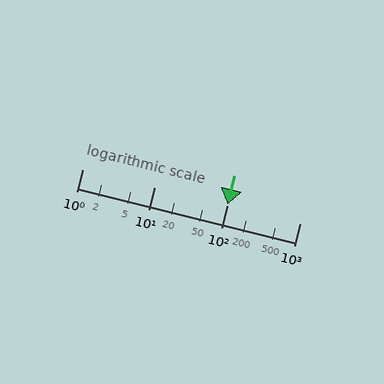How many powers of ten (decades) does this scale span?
The scale spans 3 decades, from 1 to 1000.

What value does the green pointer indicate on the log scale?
The pointer indicates approximately 100.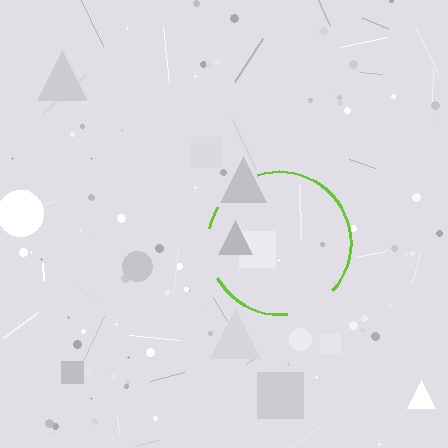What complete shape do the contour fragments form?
The contour fragments form a circle.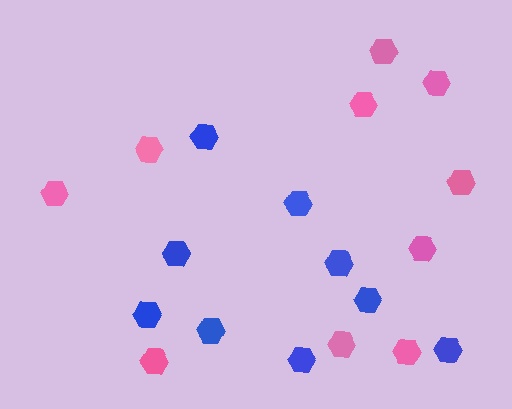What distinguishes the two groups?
There are 2 groups: one group of blue hexagons (9) and one group of pink hexagons (10).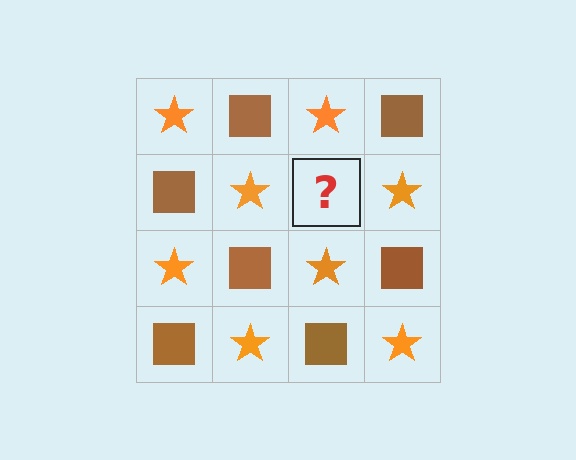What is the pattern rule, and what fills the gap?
The rule is that it alternates orange star and brown square in a checkerboard pattern. The gap should be filled with a brown square.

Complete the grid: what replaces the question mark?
The question mark should be replaced with a brown square.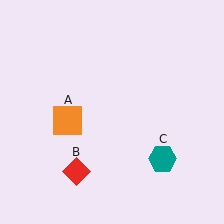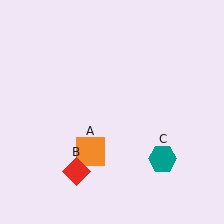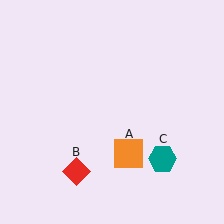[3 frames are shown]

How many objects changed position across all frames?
1 object changed position: orange square (object A).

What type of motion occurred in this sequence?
The orange square (object A) rotated counterclockwise around the center of the scene.